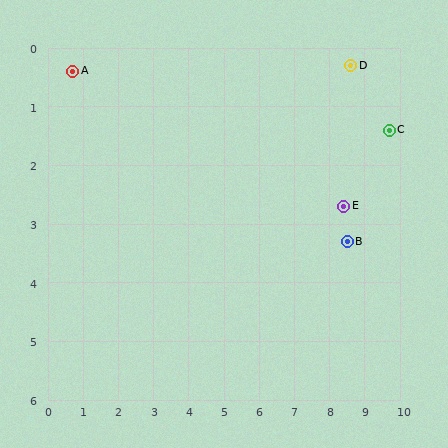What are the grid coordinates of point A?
Point A is at approximately (0.7, 0.4).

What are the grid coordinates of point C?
Point C is at approximately (9.7, 1.4).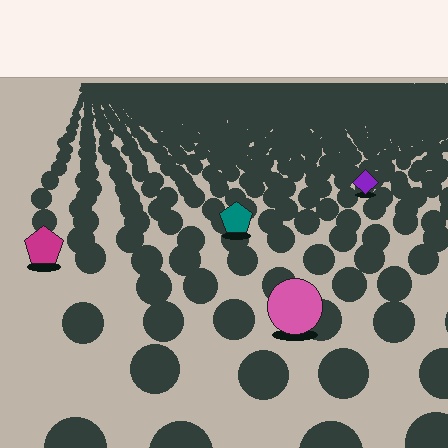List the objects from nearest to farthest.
From nearest to farthest: the pink circle, the magenta pentagon, the teal pentagon, the purple diamond.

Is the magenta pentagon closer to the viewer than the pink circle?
No. The pink circle is closer — you can tell from the texture gradient: the ground texture is coarser near it.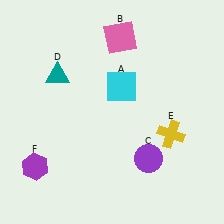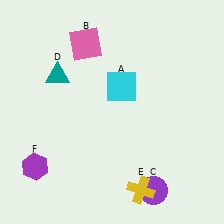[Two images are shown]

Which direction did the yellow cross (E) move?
The yellow cross (E) moved down.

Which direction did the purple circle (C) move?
The purple circle (C) moved down.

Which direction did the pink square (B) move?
The pink square (B) moved left.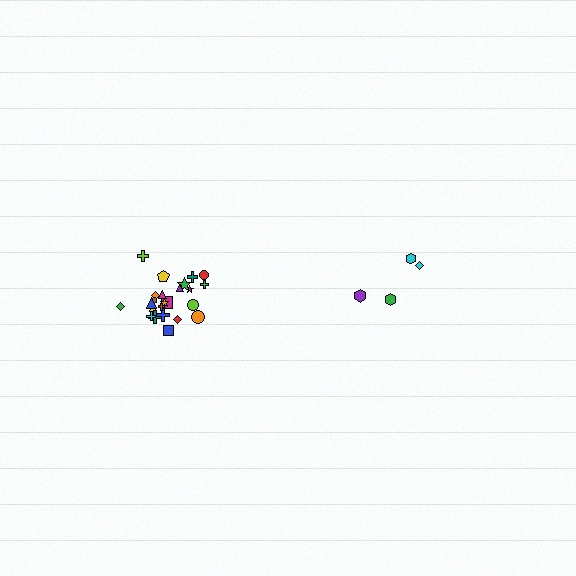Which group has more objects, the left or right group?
The left group.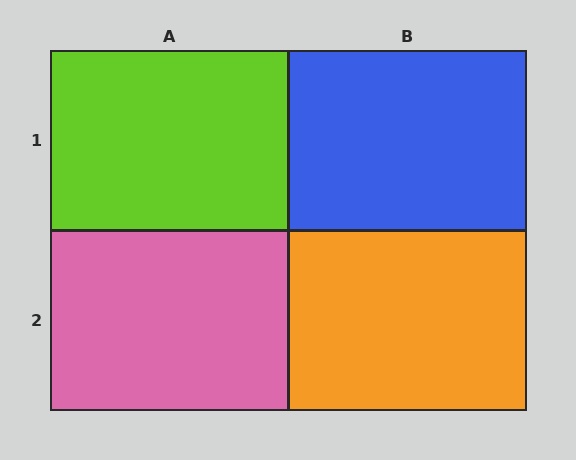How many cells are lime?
1 cell is lime.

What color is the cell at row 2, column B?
Orange.